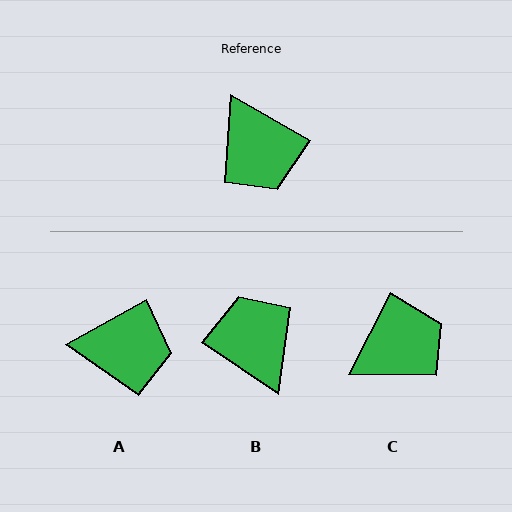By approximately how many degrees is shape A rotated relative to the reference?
Approximately 59 degrees counter-clockwise.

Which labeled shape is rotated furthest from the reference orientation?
B, about 176 degrees away.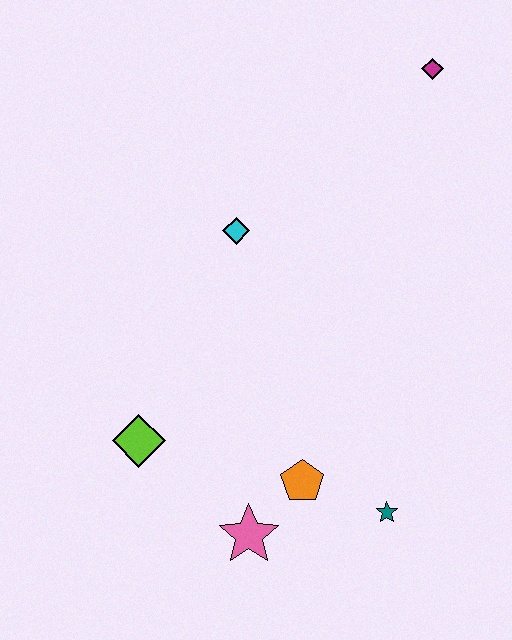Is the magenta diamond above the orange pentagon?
Yes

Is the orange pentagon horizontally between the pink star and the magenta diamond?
Yes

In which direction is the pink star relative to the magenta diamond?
The pink star is below the magenta diamond.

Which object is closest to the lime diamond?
The pink star is closest to the lime diamond.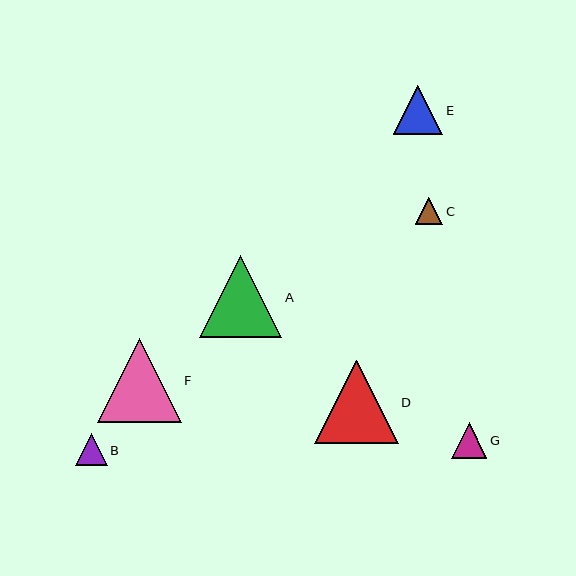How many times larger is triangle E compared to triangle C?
Triangle E is approximately 1.8 times the size of triangle C.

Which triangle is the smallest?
Triangle C is the smallest with a size of approximately 28 pixels.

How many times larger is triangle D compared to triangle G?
Triangle D is approximately 2.4 times the size of triangle G.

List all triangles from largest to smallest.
From largest to smallest: F, D, A, E, G, B, C.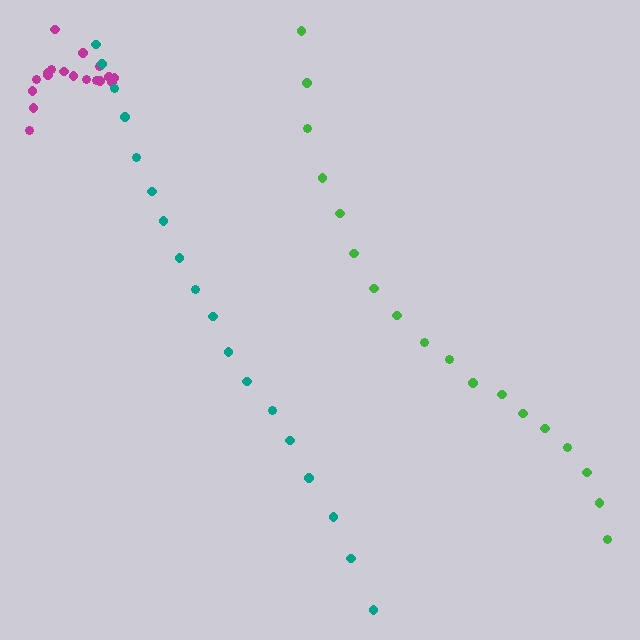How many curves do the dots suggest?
There are 3 distinct paths.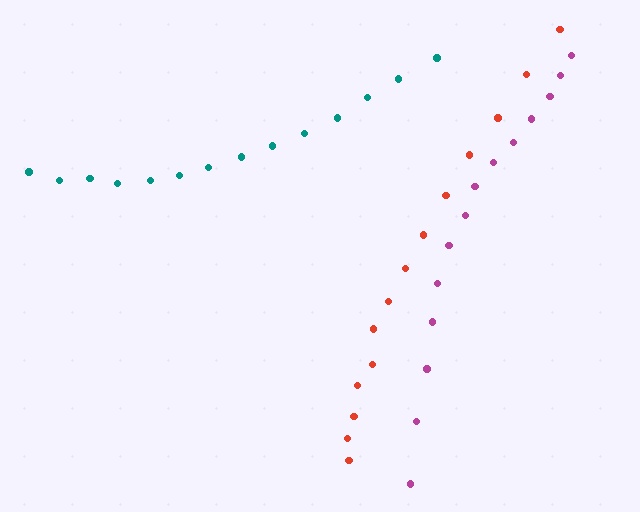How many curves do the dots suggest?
There are 3 distinct paths.